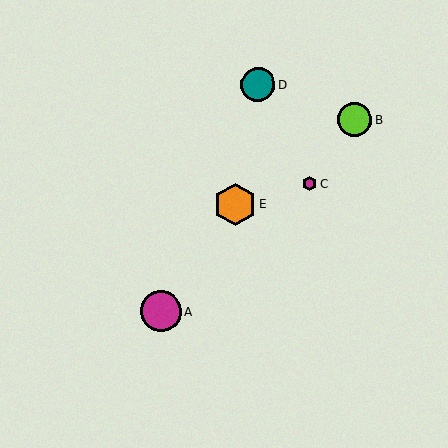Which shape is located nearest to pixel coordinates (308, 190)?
The magenta hexagon (labeled C) at (310, 183) is nearest to that location.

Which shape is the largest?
The orange hexagon (labeled E) is the largest.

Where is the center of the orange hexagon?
The center of the orange hexagon is at (235, 204).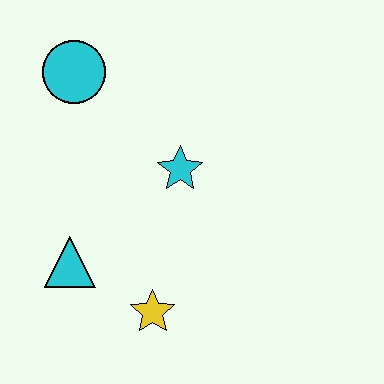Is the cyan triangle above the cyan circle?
No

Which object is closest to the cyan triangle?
The yellow star is closest to the cyan triangle.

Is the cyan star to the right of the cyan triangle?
Yes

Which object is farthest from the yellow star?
The cyan circle is farthest from the yellow star.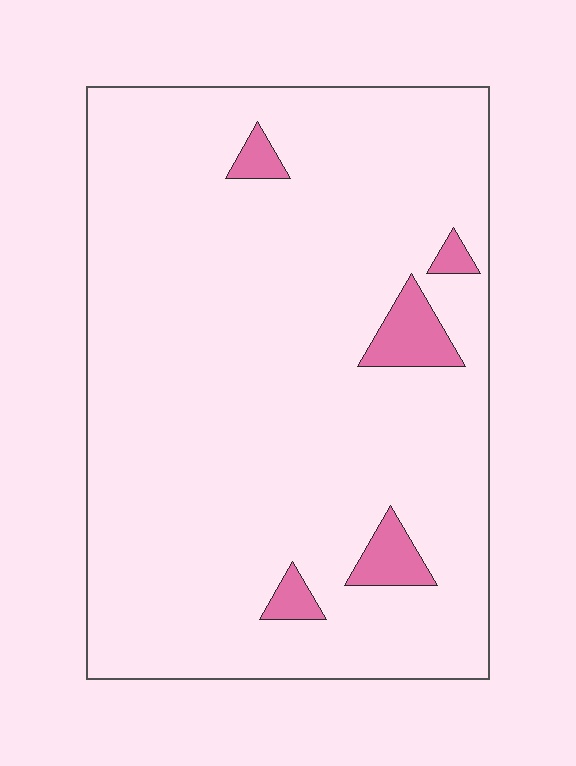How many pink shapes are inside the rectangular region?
5.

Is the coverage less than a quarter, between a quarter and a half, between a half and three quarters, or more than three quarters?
Less than a quarter.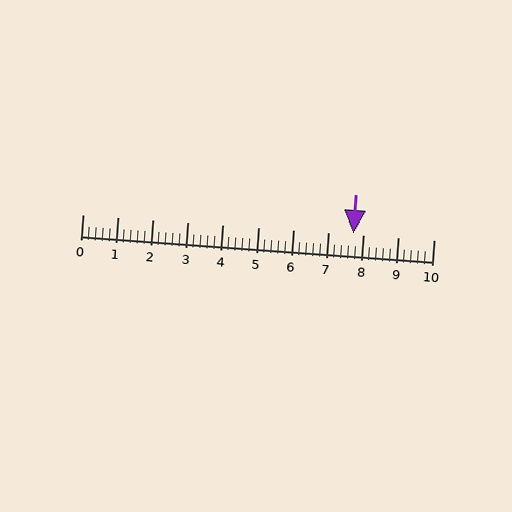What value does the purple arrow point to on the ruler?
The purple arrow points to approximately 7.7.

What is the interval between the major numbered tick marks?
The major tick marks are spaced 1 units apart.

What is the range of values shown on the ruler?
The ruler shows values from 0 to 10.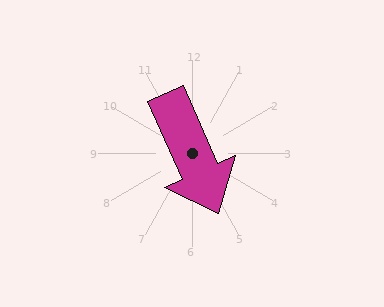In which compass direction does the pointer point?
Southeast.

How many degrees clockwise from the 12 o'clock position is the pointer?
Approximately 156 degrees.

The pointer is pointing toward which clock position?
Roughly 5 o'clock.